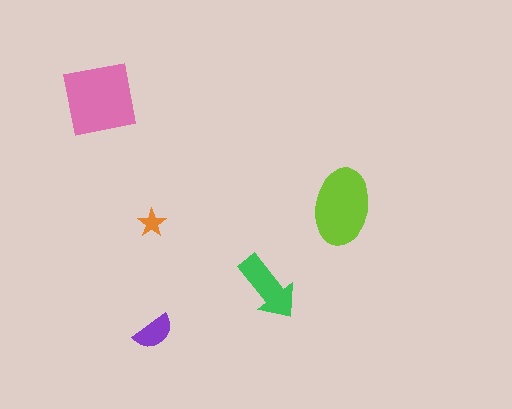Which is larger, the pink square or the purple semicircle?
The pink square.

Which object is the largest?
The pink square.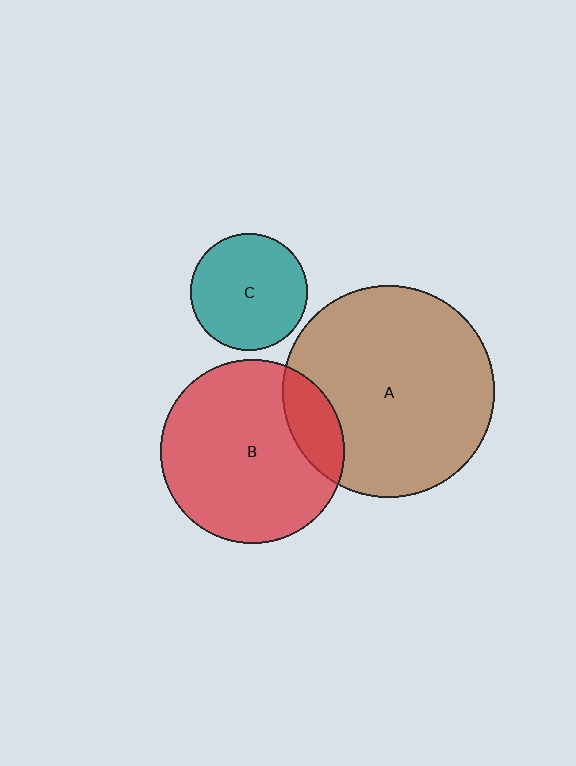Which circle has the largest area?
Circle A (brown).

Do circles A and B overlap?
Yes.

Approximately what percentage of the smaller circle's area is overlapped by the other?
Approximately 15%.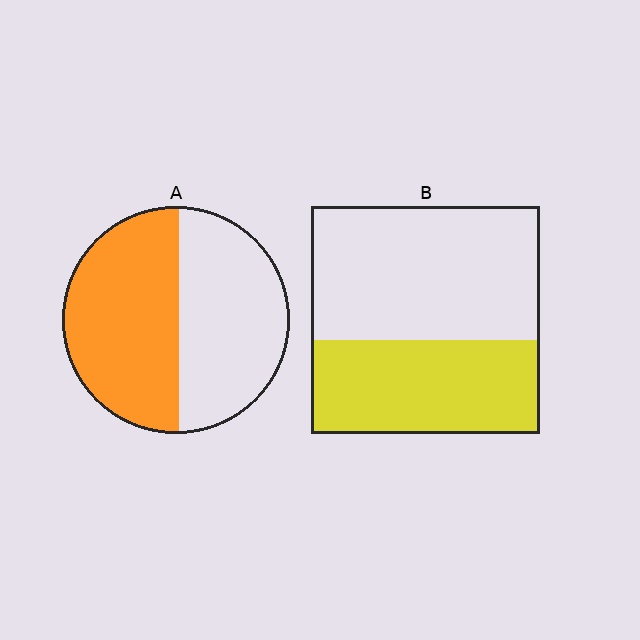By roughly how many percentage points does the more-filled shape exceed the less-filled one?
By roughly 10 percentage points (A over B).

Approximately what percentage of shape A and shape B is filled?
A is approximately 50% and B is approximately 40%.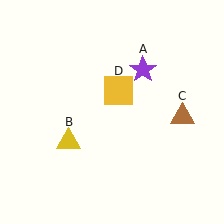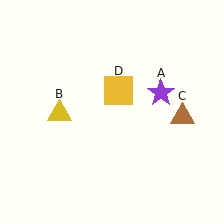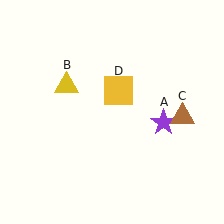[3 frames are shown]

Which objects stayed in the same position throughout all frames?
Brown triangle (object C) and yellow square (object D) remained stationary.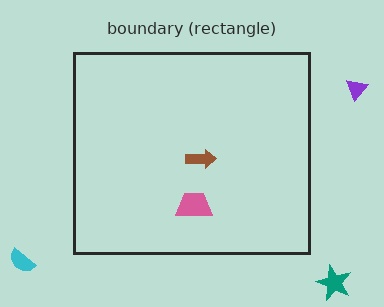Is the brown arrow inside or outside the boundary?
Inside.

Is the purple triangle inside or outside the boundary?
Outside.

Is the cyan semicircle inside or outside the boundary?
Outside.